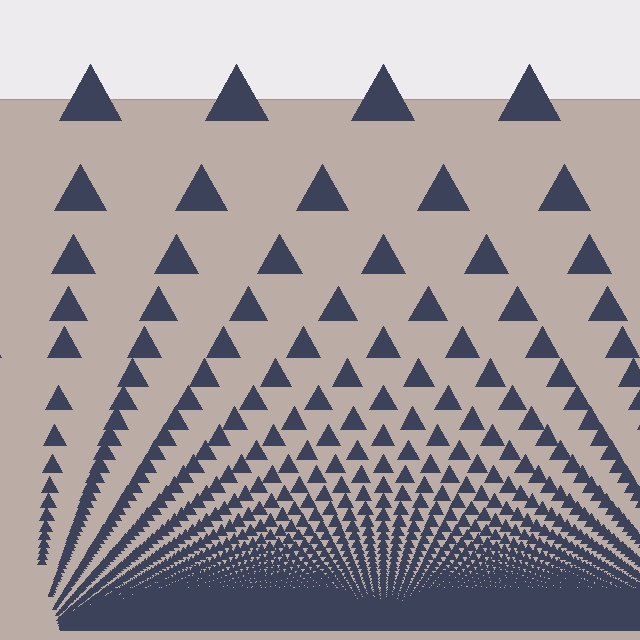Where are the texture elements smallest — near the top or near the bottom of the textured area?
Near the bottom.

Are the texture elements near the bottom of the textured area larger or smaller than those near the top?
Smaller. The gradient is inverted — elements near the bottom are smaller and denser.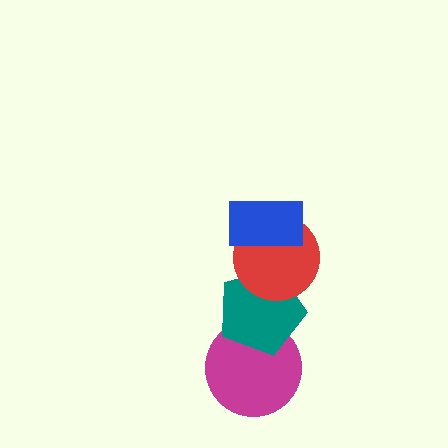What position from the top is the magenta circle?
The magenta circle is 4th from the top.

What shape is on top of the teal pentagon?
The red circle is on top of the teal pentagon.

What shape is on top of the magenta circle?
The teal pentagon is on top of the magenta circle.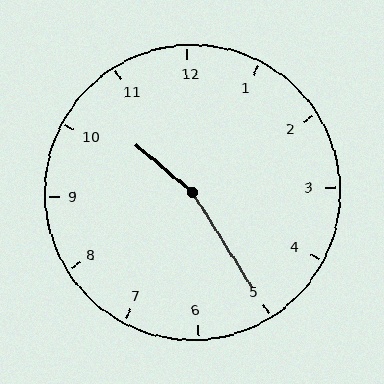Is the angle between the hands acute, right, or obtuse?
It is obtuse.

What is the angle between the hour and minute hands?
Approximately 162 degrees.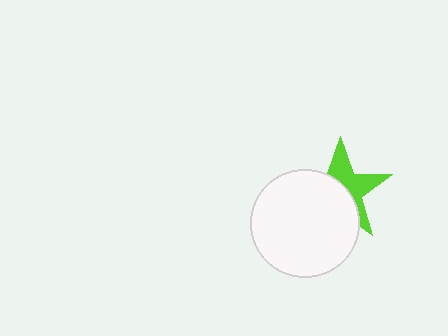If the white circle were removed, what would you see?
You would see the complete lime star.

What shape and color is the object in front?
The object in front is a white circle.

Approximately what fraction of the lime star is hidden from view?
Roughly 55% of the lime star is hidden behind the white circle.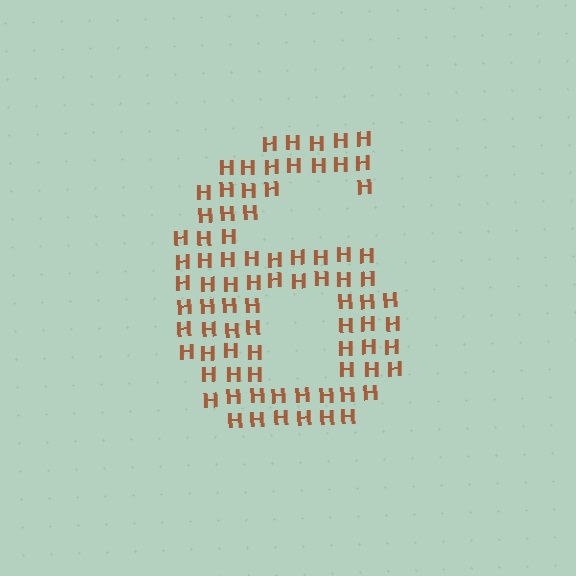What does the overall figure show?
The overall figure shows the digit 6.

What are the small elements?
The small elements are letter H's.